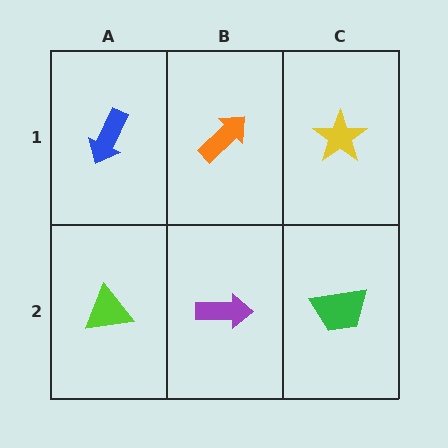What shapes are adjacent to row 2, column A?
A blue arrow (row 1, column A), a purple arrow (row 2, column B).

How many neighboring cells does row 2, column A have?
2.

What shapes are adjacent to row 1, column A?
A lime triangle (row 2, column A), an orange arrow (row 1, column B).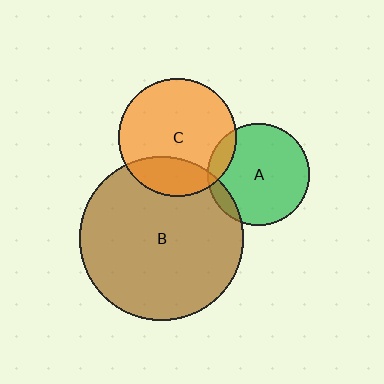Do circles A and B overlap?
Yes.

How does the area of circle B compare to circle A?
Approximately 2.5 times.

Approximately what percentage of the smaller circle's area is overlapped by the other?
Approximately 10%.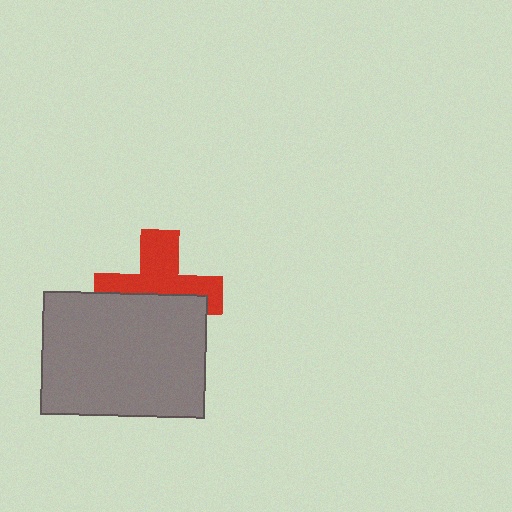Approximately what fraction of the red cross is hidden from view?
Roughly 48% of the red cross is hidden behind the gray rectangle.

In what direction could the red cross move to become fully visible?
The red cross could move up. That would shift it out from behind the gray rectangle entirely.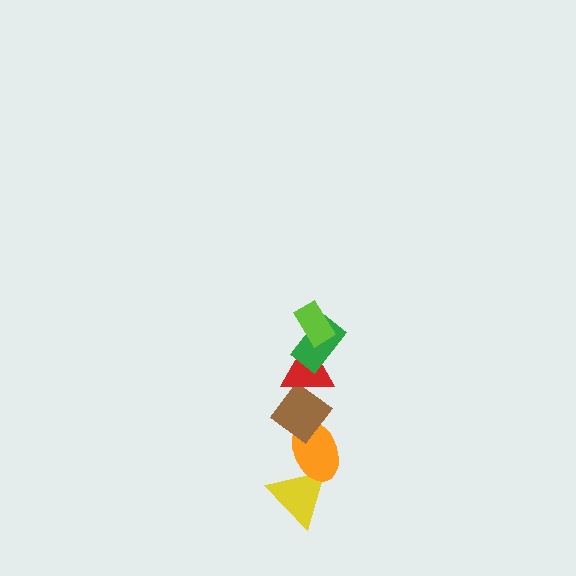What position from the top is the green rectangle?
The green rectangle is 2nd from the top.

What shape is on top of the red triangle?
The green rectangle is on top of the red triangle.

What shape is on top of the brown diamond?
The red triangle is on top of the brown diamond.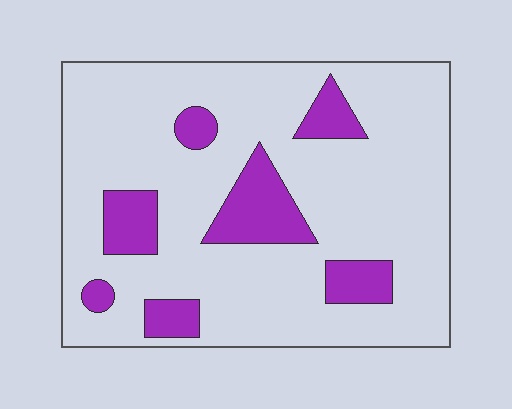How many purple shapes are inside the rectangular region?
7.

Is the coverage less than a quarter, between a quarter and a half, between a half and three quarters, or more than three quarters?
Less than a quarter.